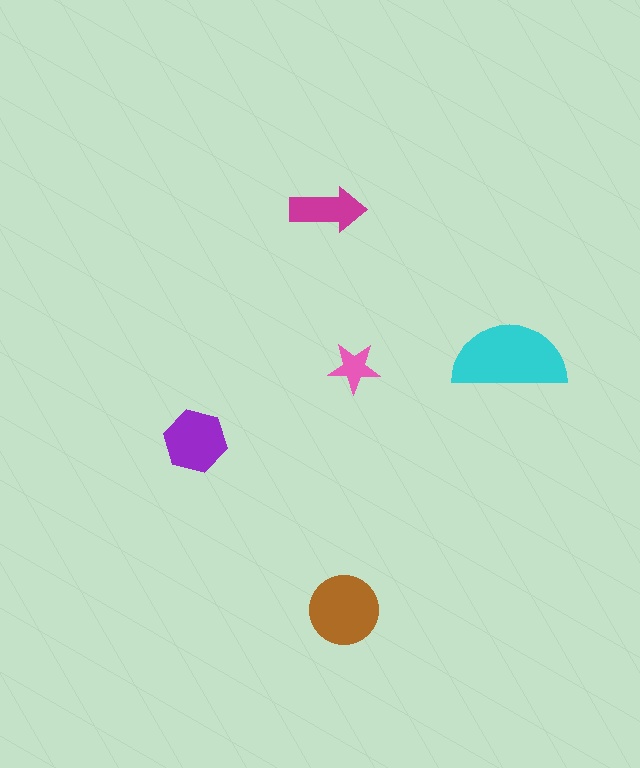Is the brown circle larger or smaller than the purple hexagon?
Larger.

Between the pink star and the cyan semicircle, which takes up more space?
The cyan semicircle.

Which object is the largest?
The cyan semicircle.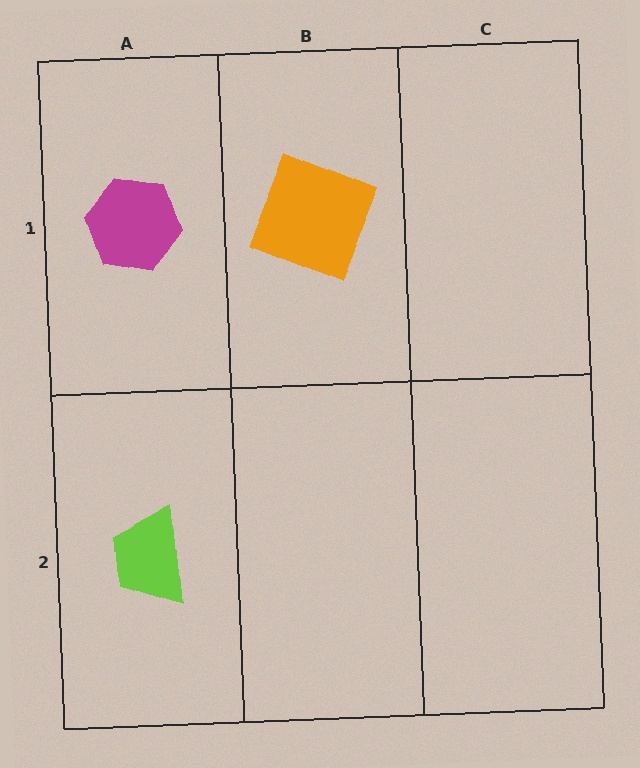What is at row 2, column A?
A lime trapezoid.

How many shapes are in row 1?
2 shapes.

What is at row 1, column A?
A magenta hexagon.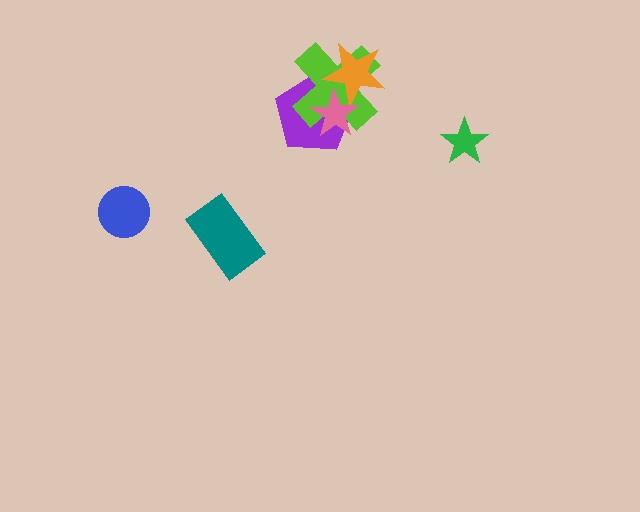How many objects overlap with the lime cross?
3 objects overlap with the lime cross.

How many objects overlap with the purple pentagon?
3 objects overlap with the purple pentagon.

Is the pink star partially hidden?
No, no other shape covers it.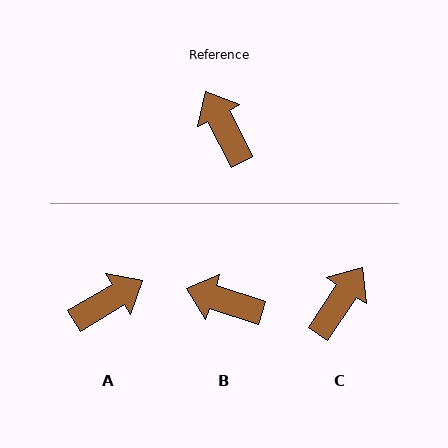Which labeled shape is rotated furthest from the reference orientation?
A, about 86 degrees away.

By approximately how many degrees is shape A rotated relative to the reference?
Approximately 86 degrees clockwise.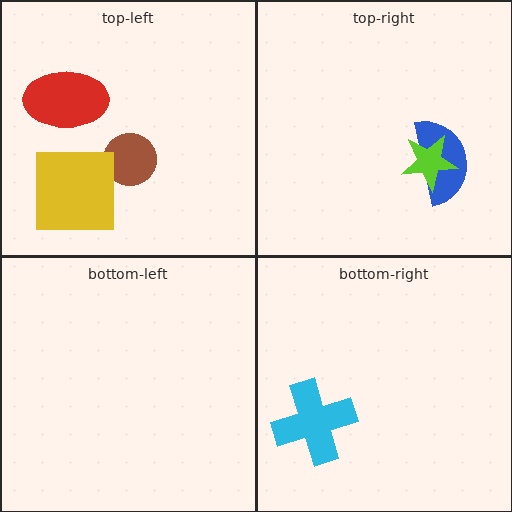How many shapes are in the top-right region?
2.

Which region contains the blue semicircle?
The top-right region.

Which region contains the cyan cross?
The bottom-right region.